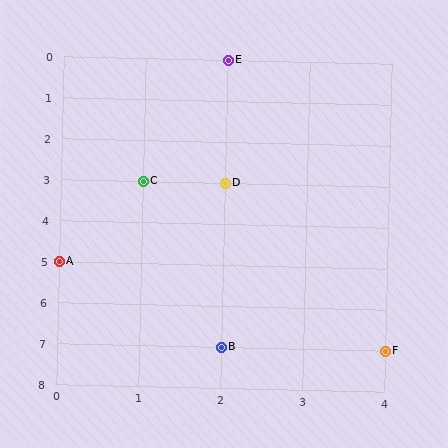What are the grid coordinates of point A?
Point A is at grid coordinates (0, 5).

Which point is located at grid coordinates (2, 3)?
Point D is at (2, 3).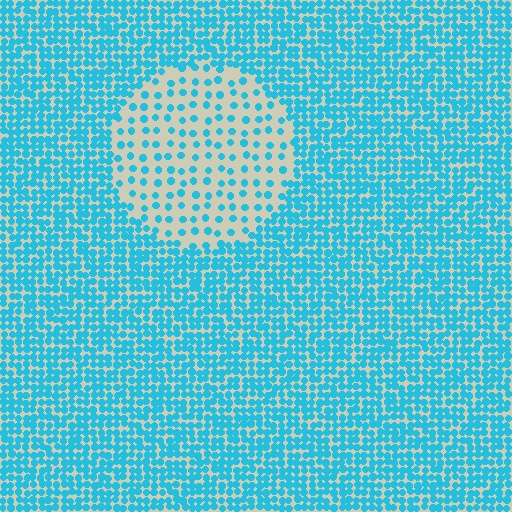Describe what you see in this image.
The image contains small cyan elements arranged at two different densities. A circle-shaped region is visible where the elements are less densely packed than the surrounding area.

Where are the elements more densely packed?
The elements are more densely packed outside the circle boundary.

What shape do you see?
I see a circle.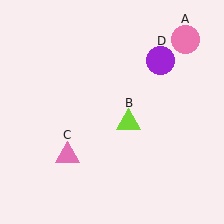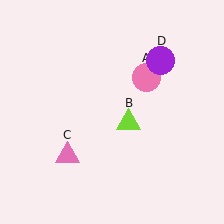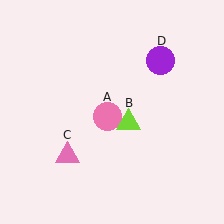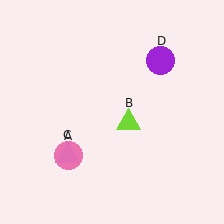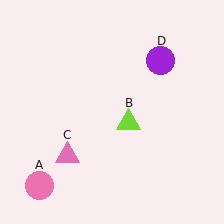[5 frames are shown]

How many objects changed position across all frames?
1 object changed position: pink circle (object A).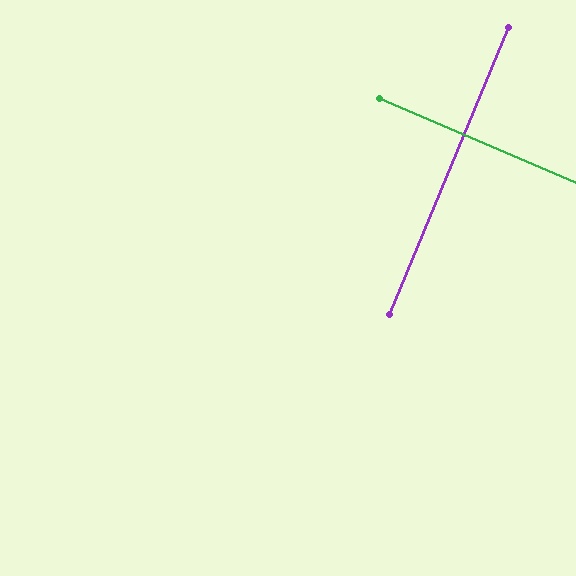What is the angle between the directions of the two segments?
Approximately 89 degrees.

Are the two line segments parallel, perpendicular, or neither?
Perpendicular — they meet at approximately 89°.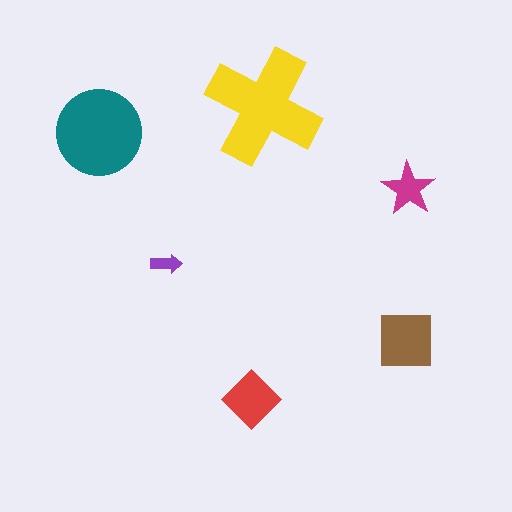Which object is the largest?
The yellow cross.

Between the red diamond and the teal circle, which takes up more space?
The teal circle.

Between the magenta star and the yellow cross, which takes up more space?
The yellow cross.